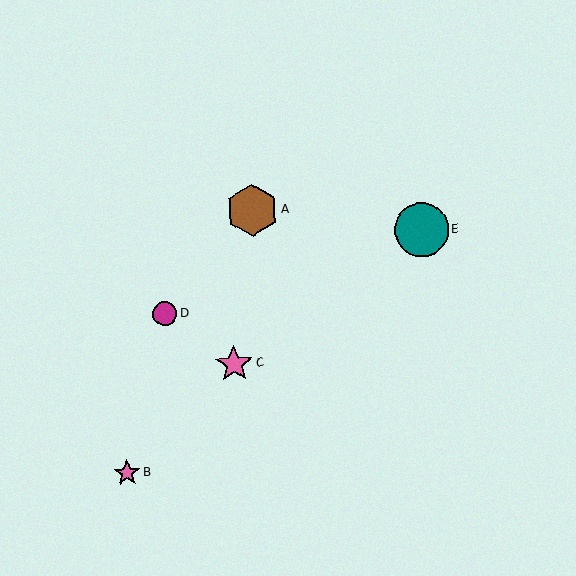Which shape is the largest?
The teal circle (labeled E) is the largest.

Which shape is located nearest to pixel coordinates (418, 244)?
The teal circle (labeled E) at (421, 230) is nearest to that location.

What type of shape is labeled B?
Shape B is a pink star.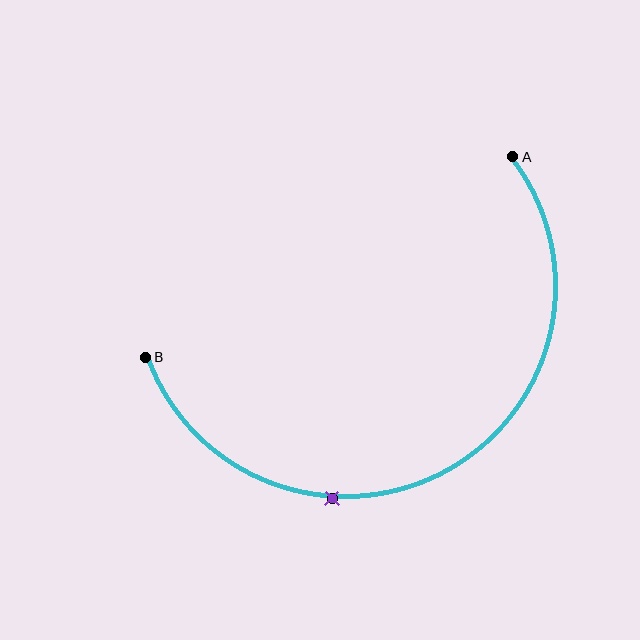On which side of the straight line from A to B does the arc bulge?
The arc bulges below the straight line connecting A and B.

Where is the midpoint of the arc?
The arc midpoint is the point on the curve farthest from the straight line joining A and B. It sits below that line.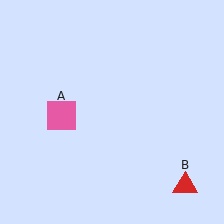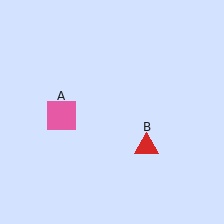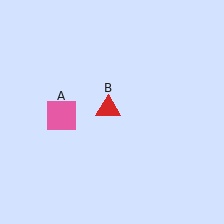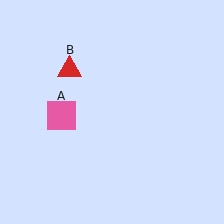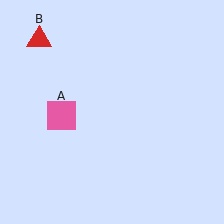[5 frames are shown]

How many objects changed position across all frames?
1 object changed position: red triangle (object B).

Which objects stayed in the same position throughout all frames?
Pink square (object A) remained stationary.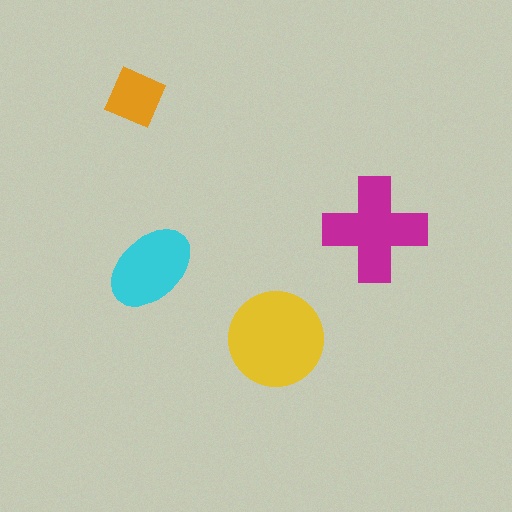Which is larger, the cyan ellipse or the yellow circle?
The yellow circle.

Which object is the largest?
The yellow circle.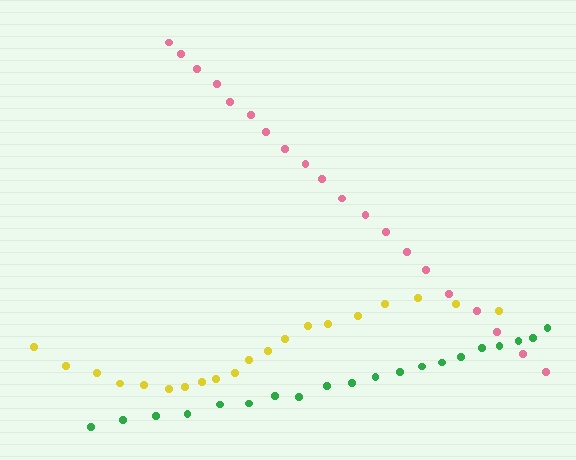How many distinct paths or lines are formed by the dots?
There are 3 distinct paths.